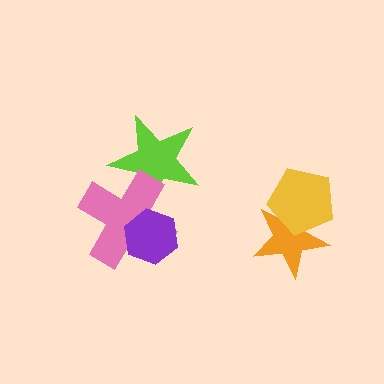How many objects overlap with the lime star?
1 object overlaps with the lime star.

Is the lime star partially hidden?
Yes, it is partially covered by another shape.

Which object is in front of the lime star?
The pink cross is in front of the lime star.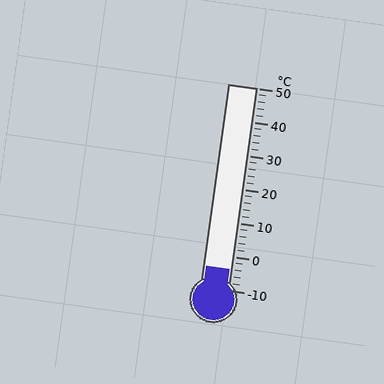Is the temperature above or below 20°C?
The temperature is below 20°C.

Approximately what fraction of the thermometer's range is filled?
The thermometer is filled to approximately 10% of its range.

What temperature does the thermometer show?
The thermometer shows approximately -4°C.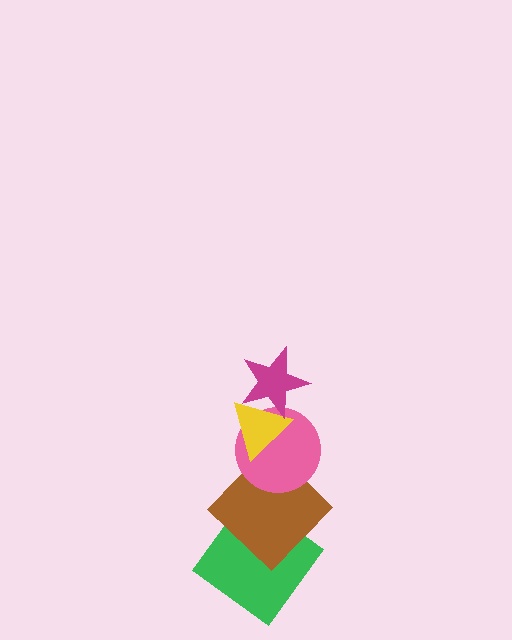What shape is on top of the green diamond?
The brown diamond is on top of the green diamond.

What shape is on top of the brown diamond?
The pink circle is on top of the brown diamond.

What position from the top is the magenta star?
The magenta star is 1st from the top.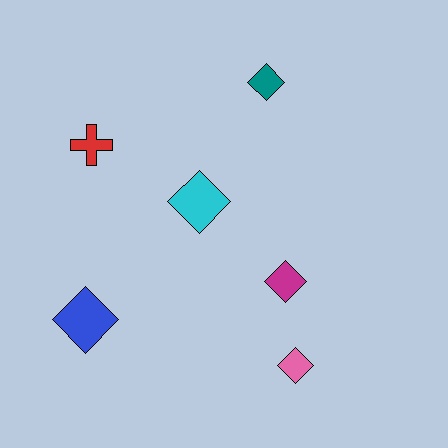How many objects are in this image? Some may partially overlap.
There are 6 objects.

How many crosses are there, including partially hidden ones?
There is 1 cross.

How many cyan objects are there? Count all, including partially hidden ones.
There is 1 cyan object.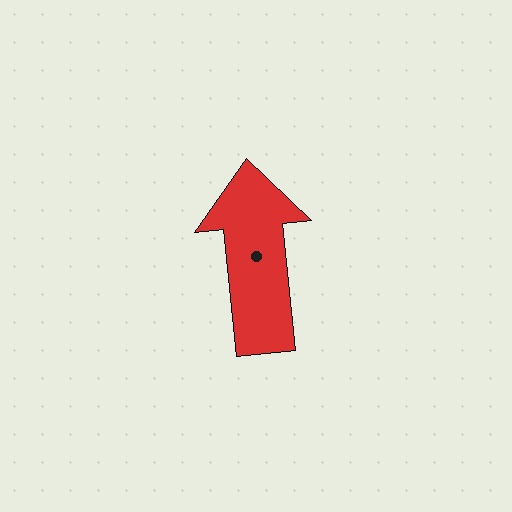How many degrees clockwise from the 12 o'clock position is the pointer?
Approximately 354 degrees.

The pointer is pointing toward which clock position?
Roughly 12 o'clock.